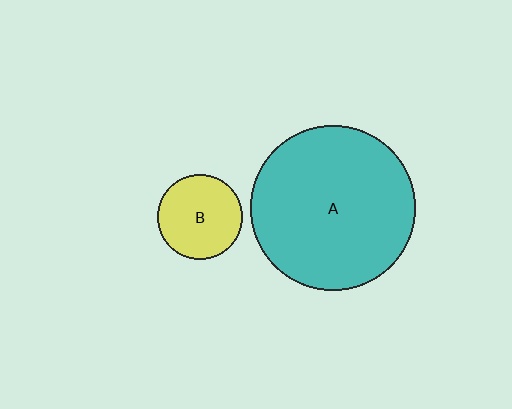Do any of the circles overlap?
No, none of the circles overlap.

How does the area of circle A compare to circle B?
Approximately 3.8 times.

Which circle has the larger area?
Circle A (teal).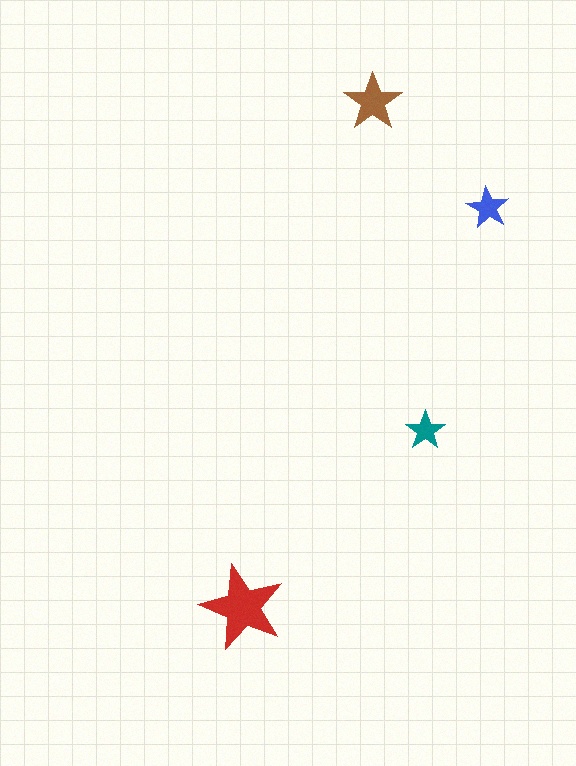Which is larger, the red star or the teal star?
The red one.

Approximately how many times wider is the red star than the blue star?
About 2 times wider.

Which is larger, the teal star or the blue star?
The blue one.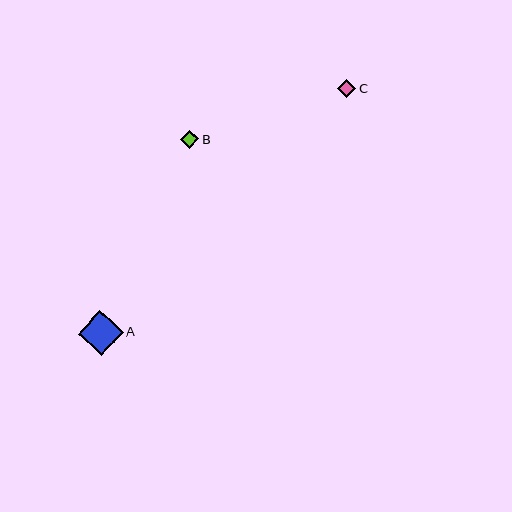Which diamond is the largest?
Diamond A is the largest with a size of approximately 44 pixels.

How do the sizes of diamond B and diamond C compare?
Diamond B and diamond C are approximately the same size.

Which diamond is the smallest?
Diamond C is the smallest with a size of approximately 18 pixels.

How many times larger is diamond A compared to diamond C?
Diamond A is approximately 2.4 times the size of diamond C.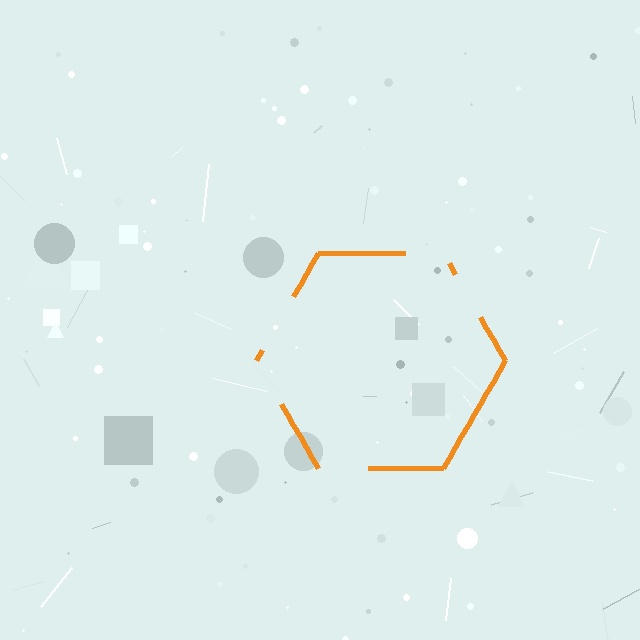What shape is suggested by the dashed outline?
The dashed outline suggests a hexagon.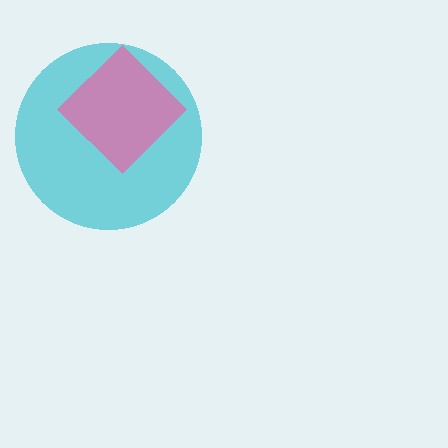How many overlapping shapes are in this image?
There are 2 overlapping shapes in the image.